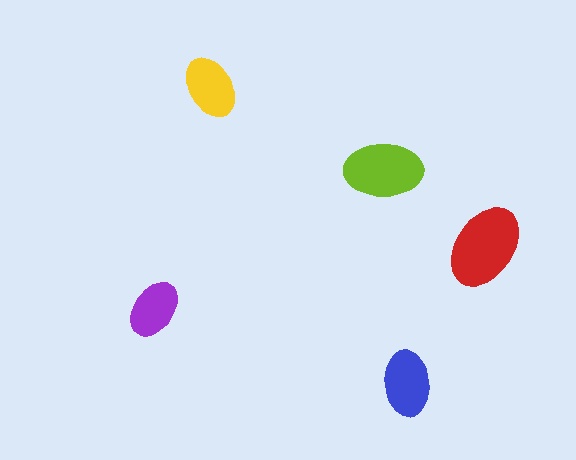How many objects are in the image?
There are 5 objects in the image.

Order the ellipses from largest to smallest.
the red one, the lime one, the blue one, the yellow one, the purple one.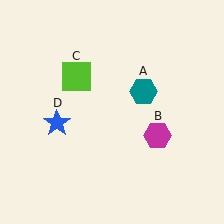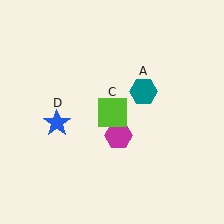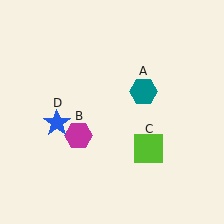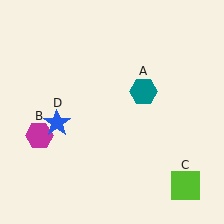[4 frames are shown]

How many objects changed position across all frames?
2 objects changed position: magenta hexagon (object B), lime square (object C).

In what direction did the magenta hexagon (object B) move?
The magenta hexagon (object B) moved left.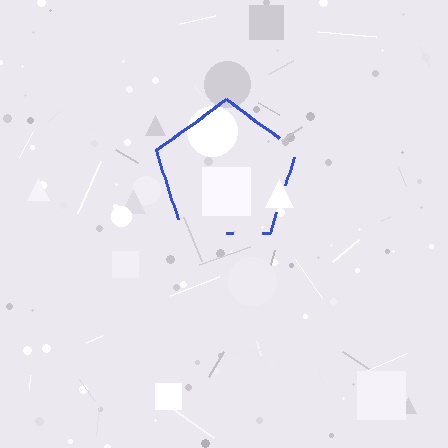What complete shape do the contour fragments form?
The contour fragments form a pentagon.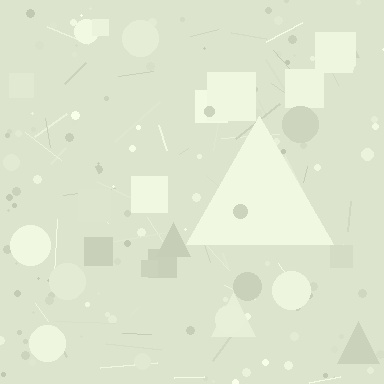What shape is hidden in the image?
A triangle is hidden in the image.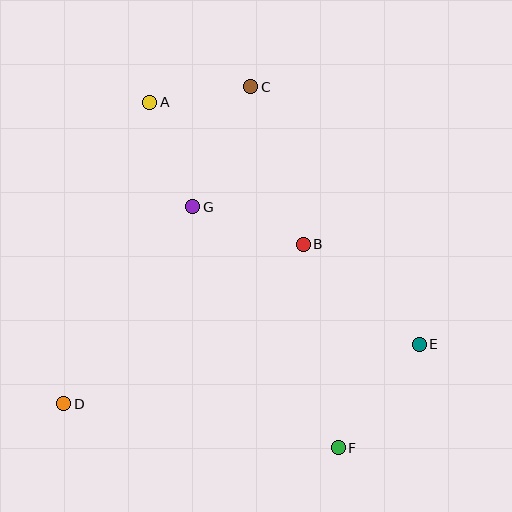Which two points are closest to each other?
Points A and C are closest to each other.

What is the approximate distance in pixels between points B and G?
The distance between B and G is approximately 117 pixels.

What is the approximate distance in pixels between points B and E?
The distance between B and E is approximately 153 pixels.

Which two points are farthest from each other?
Points A and F are farthest from each other.